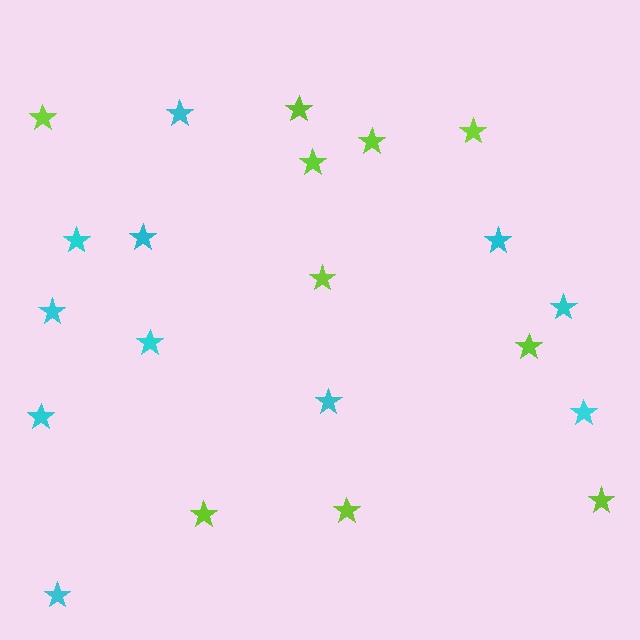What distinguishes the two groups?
There are 2 groups: one group of lime stars (10) and one group of cyan stars (11).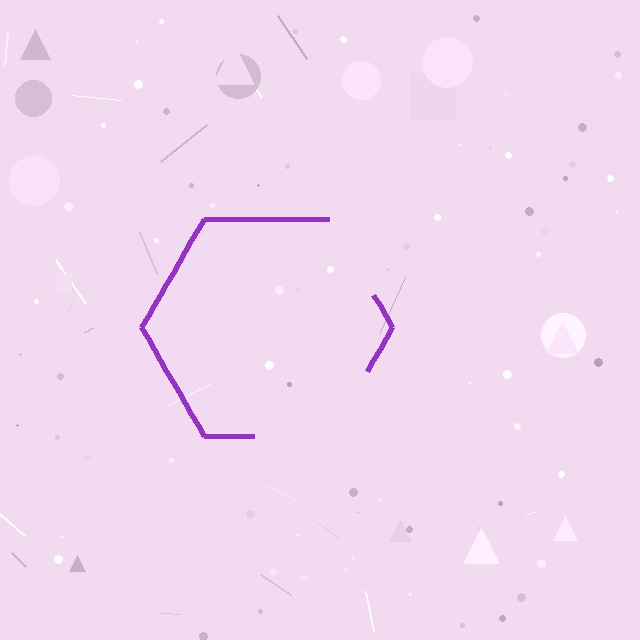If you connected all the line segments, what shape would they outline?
They would outline a hexagon.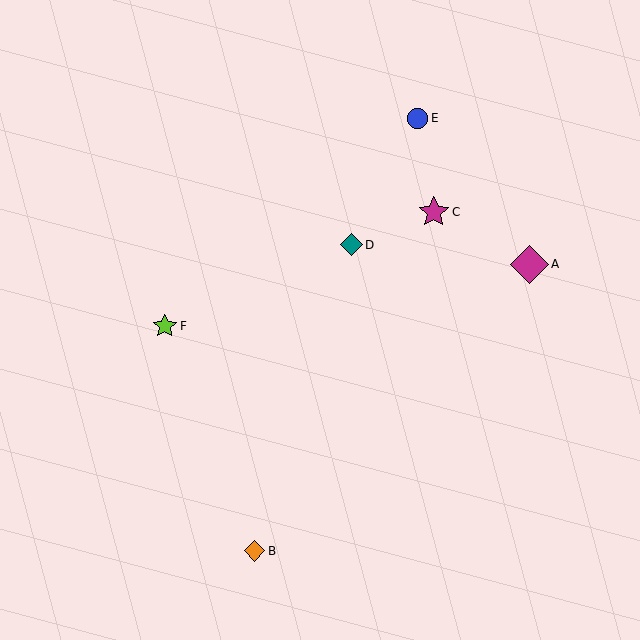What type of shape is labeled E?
Shape E is a blue circle.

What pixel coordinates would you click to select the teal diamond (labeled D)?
Click at (351, 245) to select the teal diamond D.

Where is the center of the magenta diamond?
The center of the magenta diamond is at (529, 264).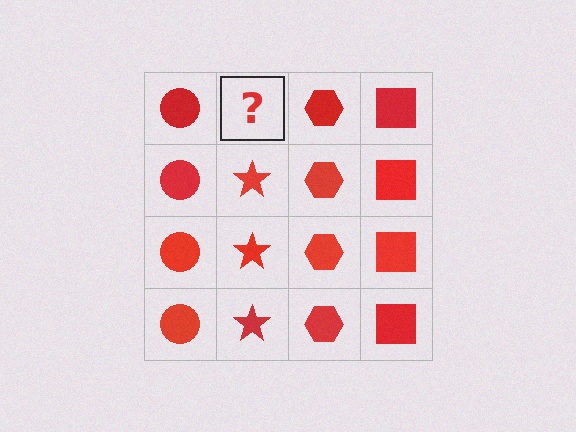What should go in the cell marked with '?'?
The missing cell should contain a red star.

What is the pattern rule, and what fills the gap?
The rule is that each column has a consistent shape. The gap should be filled with a red star.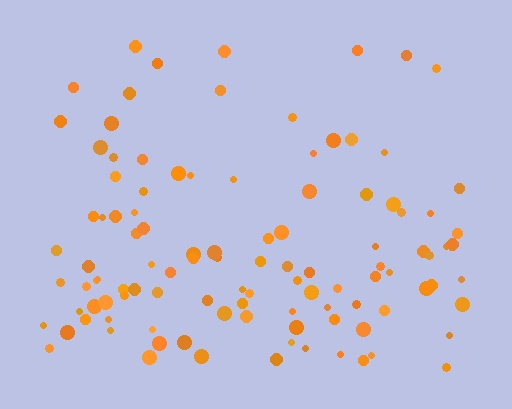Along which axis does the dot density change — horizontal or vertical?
Vertical.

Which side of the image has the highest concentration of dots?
The bottom.